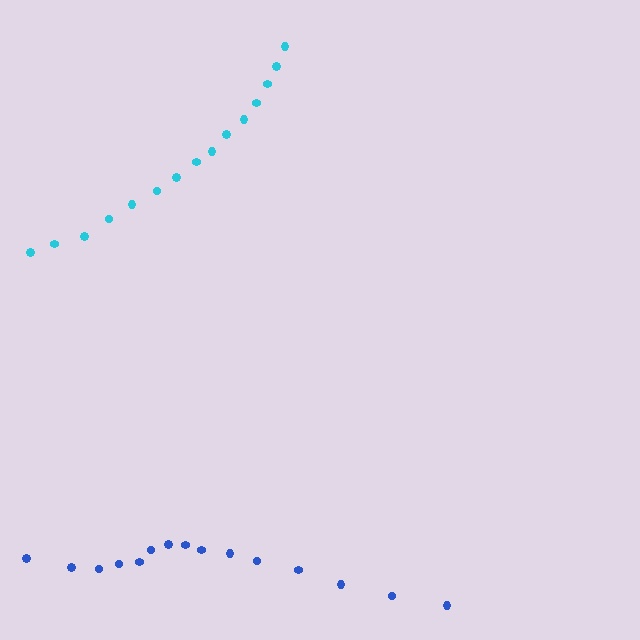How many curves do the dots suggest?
There are 2 distinct paths.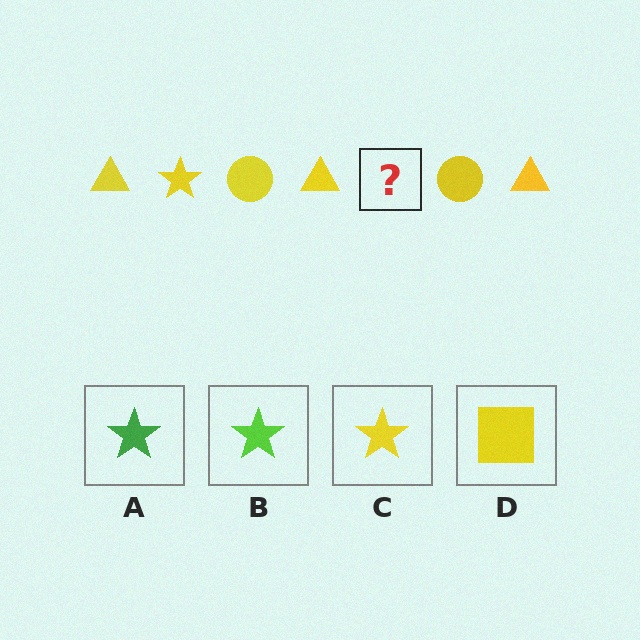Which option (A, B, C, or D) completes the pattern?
C.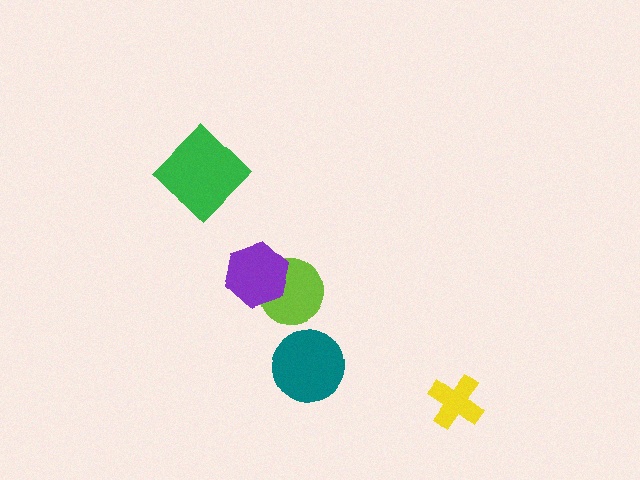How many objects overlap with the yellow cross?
0 objects overlap with the yellow cross.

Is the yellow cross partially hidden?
No, no other shape covers it.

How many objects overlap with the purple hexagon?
1 object overlaps with the purple hexagon.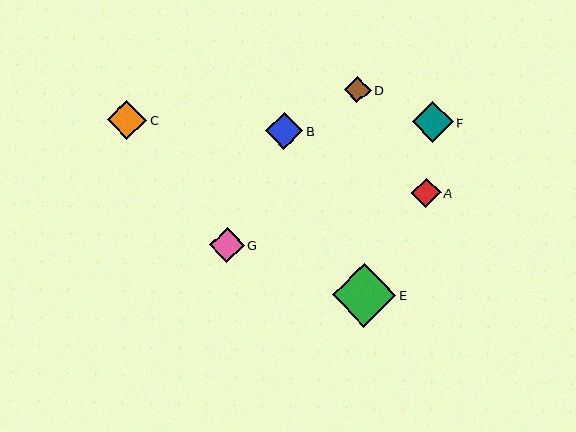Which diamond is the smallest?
Diamond D is the smallest with a size of approximately 27 pixels.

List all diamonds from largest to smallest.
From largest to smallest: E, F, C, B, G, A, D.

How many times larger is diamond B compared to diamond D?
Diamond B is approximately 1.4 times the size of diamond D.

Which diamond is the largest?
Diamond E is the largest with a size of approximately 64 pixels.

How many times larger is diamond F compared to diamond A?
Diamond F is approximately 1.4 times the size of diamond A.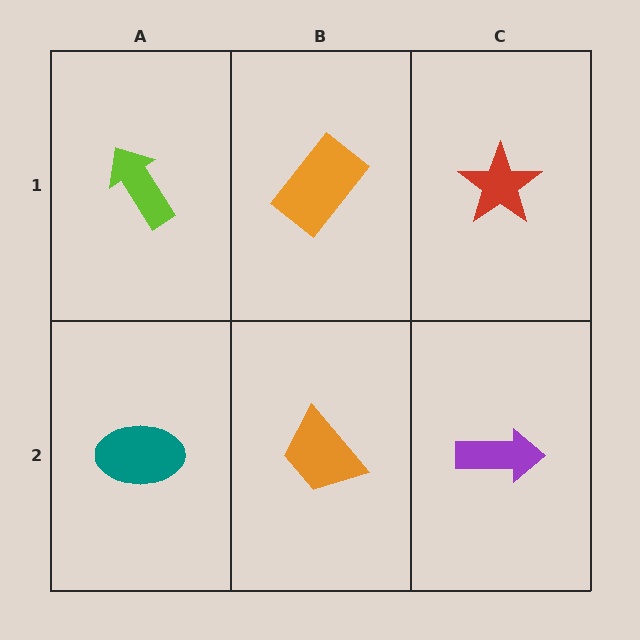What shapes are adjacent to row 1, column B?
An orange trapezoid (row 2, column B), a lime arrow (row 1, column A), a red star (row 1, column C).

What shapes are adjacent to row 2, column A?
A lime arrow (row 1, column A), an orange trapezoid (row 2, column B).